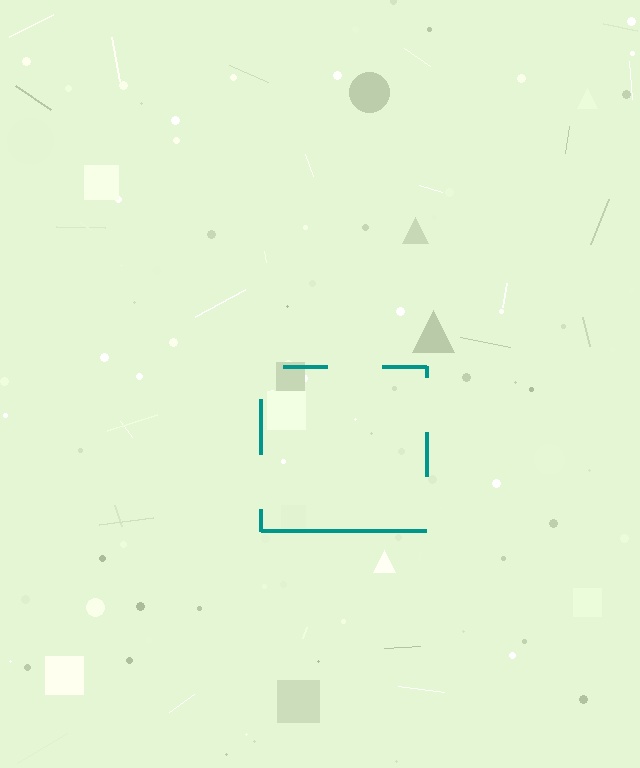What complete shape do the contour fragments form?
The contour fragments form a square.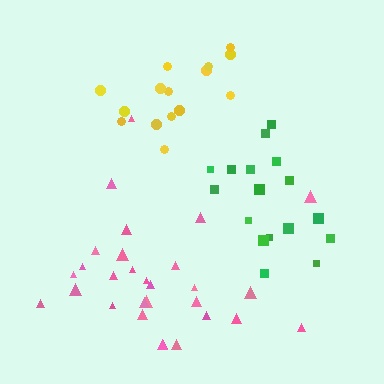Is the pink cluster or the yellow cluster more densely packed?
Yellow.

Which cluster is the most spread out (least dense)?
Green.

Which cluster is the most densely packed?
Yellow.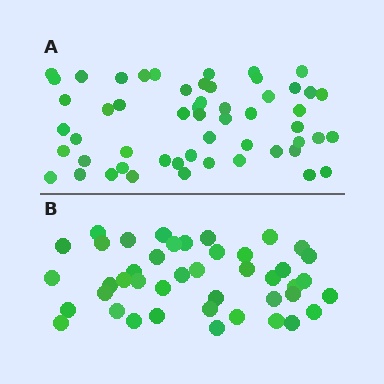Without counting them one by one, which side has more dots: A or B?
Region A (the top region) has more dots.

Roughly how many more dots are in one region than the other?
Region A has roughly 12 or so more dots than region B.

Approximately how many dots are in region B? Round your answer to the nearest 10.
About 40 dots. (The exact count is 43, which rounds to 40.)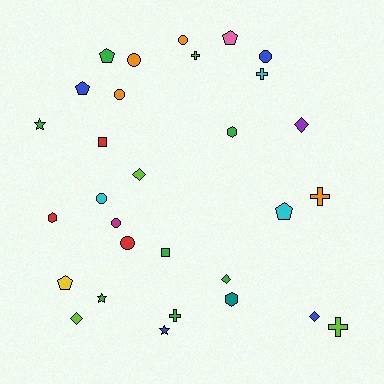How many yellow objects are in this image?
There is 1 yellow object.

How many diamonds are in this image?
There are 5 diamonds.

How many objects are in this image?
There are 30 objects.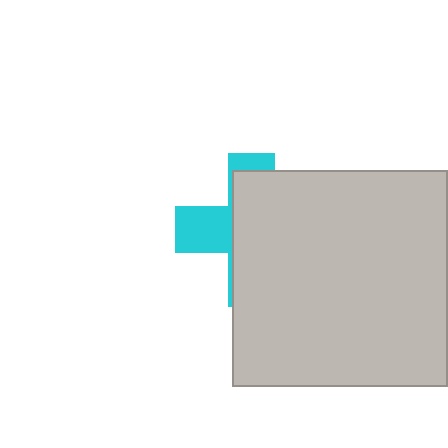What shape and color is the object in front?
The object in front is a light gray square.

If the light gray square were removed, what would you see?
You would see the complete cyan cross.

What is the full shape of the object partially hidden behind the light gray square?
The partially hidden object is a cyan cross.